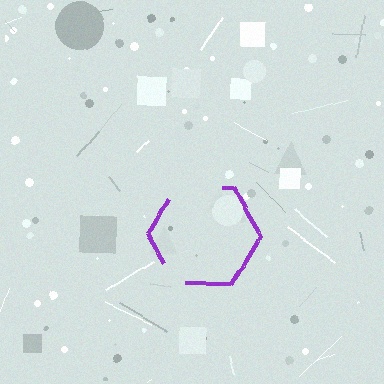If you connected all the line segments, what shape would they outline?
They would outline a hexagon.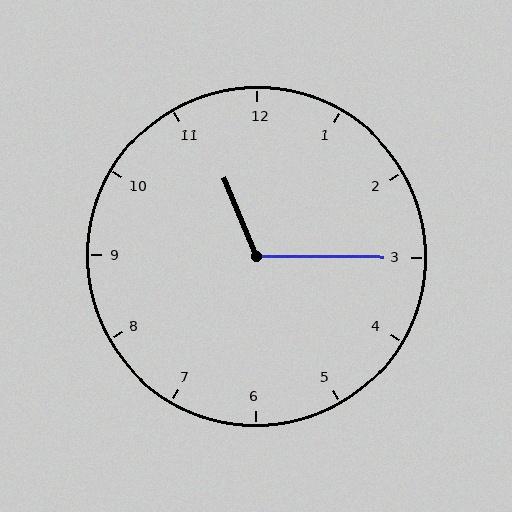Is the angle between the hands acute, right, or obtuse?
It is obtuse.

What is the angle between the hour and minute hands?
Approximately 112 degrees.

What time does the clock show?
11:15.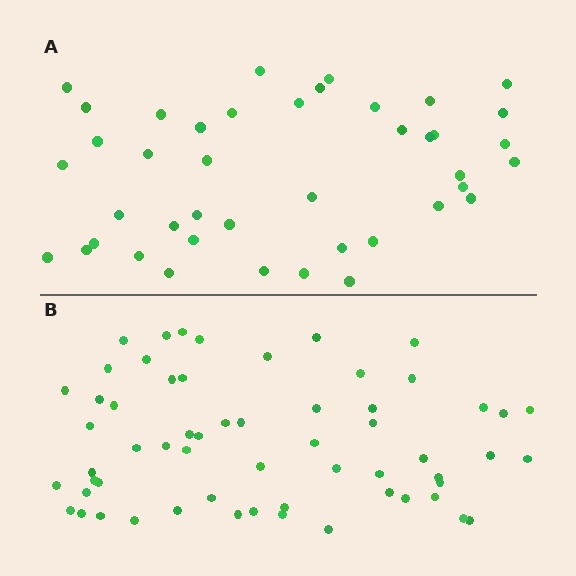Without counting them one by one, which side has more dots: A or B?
Region B (the bottom region) has more dots.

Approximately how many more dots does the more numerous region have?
Region B has approximately 20 more dots than region A.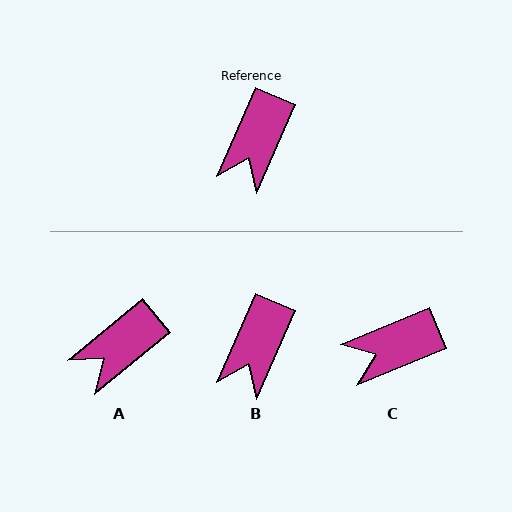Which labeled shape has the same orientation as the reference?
B.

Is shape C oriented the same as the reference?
No, it is off by about 44 degrees.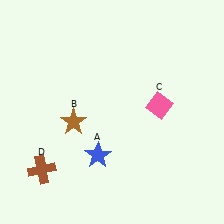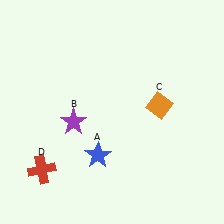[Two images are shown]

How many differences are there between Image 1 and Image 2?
There are 3 differences between the two images.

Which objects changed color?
B changed from brown to purple. C changed from pink to orange. D changed from brown to red.